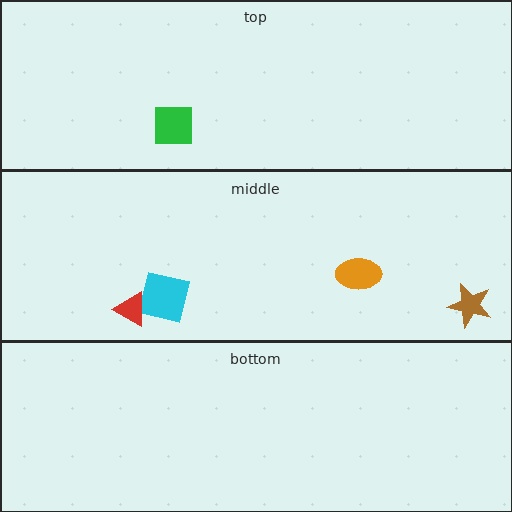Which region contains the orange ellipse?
The middle region.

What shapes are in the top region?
The green square.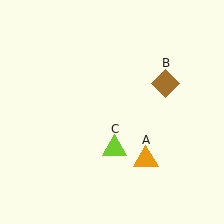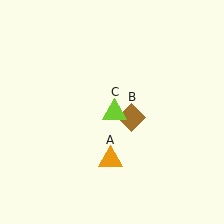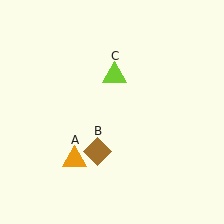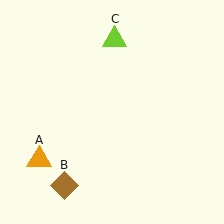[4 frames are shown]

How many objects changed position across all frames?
3 objects changed position: orange triangle (object A), brown diamond (object B), lime triangle (object C).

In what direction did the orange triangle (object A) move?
The orange triangle (object A) moved left.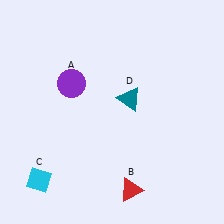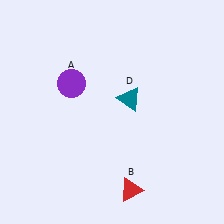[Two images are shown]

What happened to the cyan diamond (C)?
The cyan diamond (C) was removed in Image 2. It was in the bottom-left area of Image 1.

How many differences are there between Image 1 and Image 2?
There is 1 difference between the two images.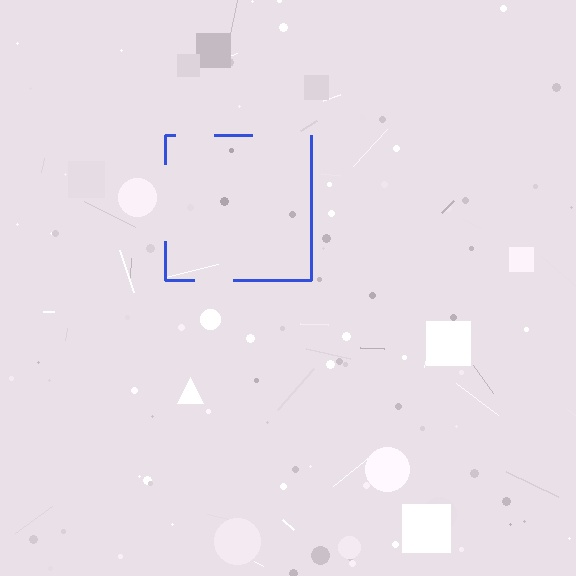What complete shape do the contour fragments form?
The contour fragments form a square.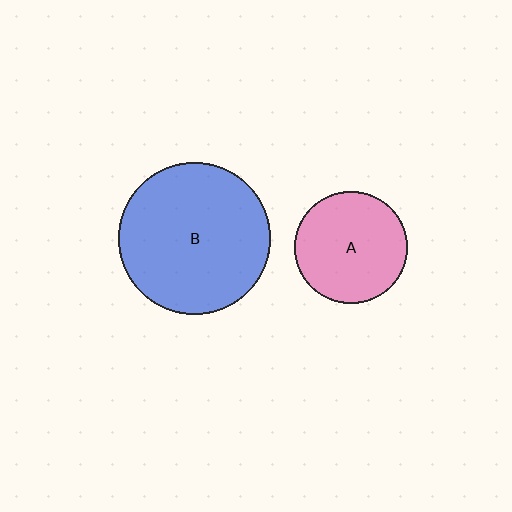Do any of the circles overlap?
No, none of the circles overlap.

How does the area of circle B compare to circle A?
Approximately 1.8 times.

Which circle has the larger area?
Circle B (blue).